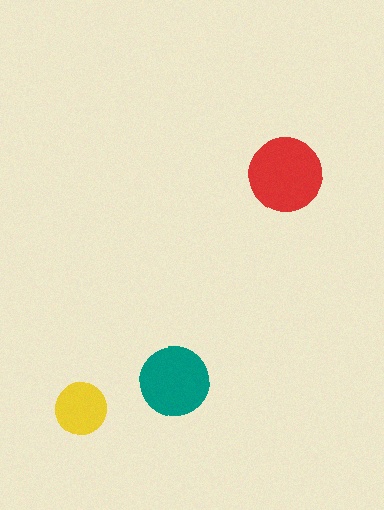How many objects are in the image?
There are 3 objects in the image.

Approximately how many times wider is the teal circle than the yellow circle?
About 1.5 times wider.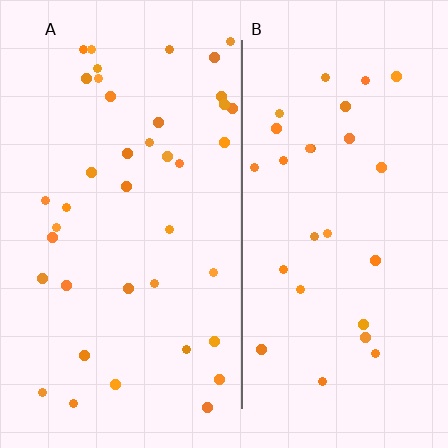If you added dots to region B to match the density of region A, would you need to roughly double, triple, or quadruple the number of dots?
Approximately double.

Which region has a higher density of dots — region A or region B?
A (the left).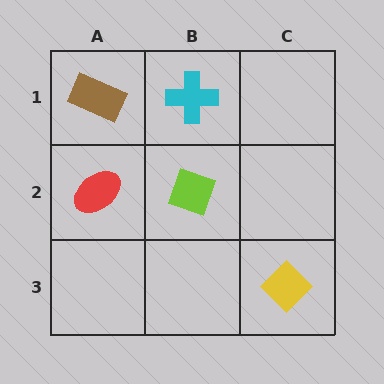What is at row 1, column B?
A cyan cross.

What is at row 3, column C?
A yellow diamond.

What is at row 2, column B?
A lime diamond.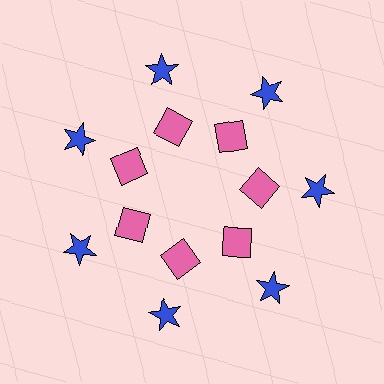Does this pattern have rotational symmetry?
Yes, this pattern has 7-fold rotational symmetry. It looks the same after rotating 51 degrees around the center.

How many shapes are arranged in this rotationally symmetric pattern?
There are 14 shapes, arranged in 7 groups of 2.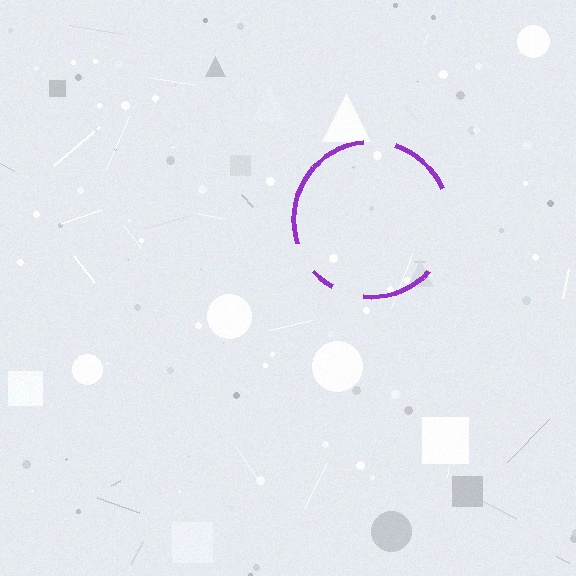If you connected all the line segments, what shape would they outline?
They would outline a circle.